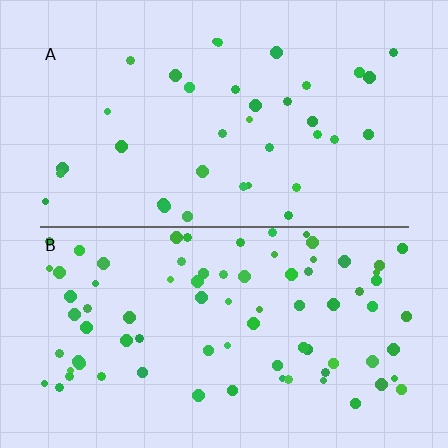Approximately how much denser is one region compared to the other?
Approximately 2.2× — region B over region A.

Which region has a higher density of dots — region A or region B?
B (the bottom).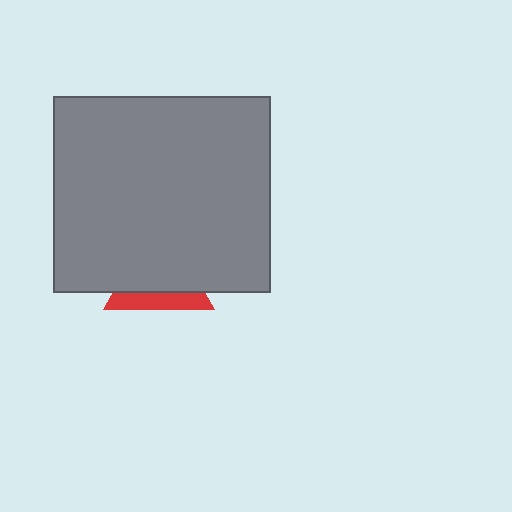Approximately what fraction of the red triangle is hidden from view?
Roughly 70% of the red triangle is hidden behind the gray rectangle.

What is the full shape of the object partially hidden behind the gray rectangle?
The partially hidden object is a red triangle.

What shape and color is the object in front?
The object in front is a gray rectangle.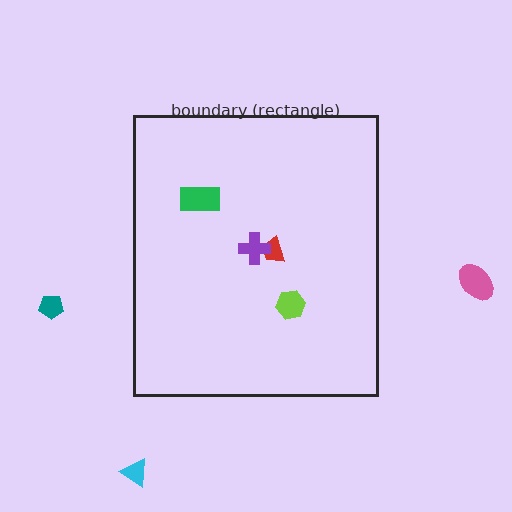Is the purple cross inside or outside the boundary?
Inside.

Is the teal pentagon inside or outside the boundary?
Outside.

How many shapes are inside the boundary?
4 inside, 3 outside.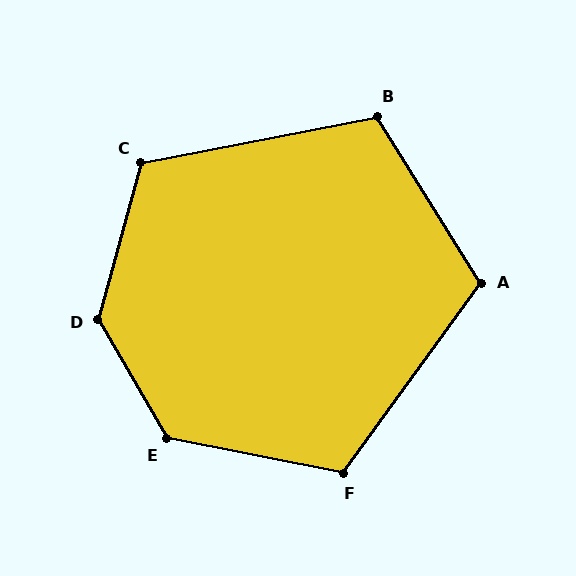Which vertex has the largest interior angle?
D, at approximately 134 degrees.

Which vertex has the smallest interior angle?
B, at approximately 111 degrees.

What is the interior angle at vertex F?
Approximately 115 degrees (obtuse).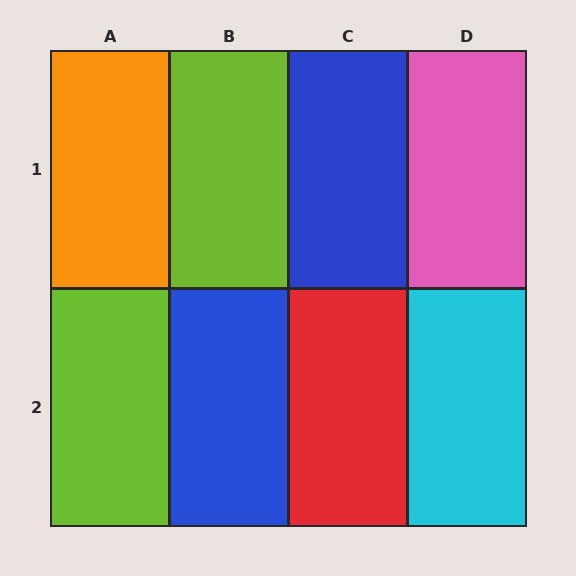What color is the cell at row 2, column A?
Lime.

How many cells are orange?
1 cell is orange.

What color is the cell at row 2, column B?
Blue.